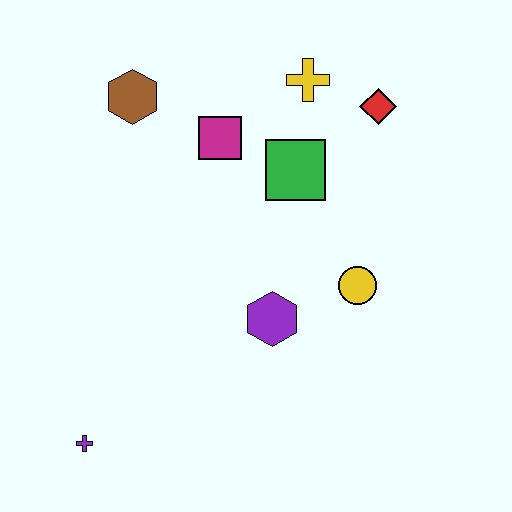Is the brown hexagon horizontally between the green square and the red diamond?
No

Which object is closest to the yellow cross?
The red diamond is closest to the yellow cross.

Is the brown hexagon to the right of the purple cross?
Yes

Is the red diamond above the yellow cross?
No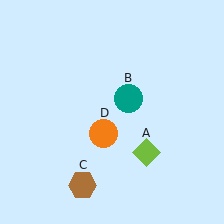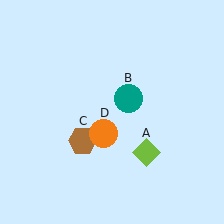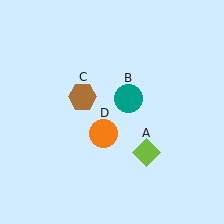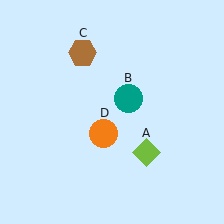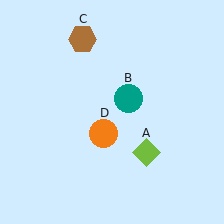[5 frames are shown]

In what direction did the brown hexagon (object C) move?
The brown hexagon (object C) moved up.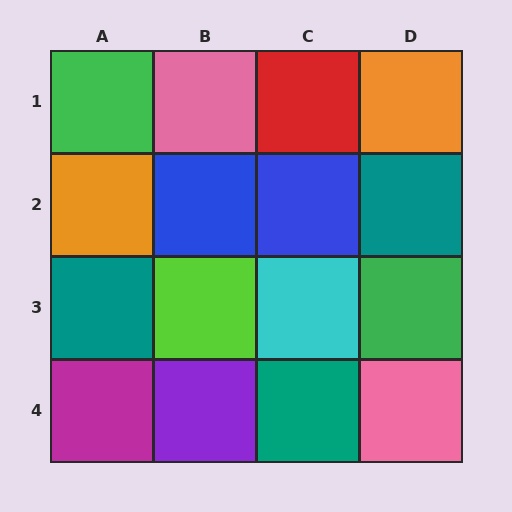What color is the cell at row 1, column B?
Pink.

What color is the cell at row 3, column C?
Cyan.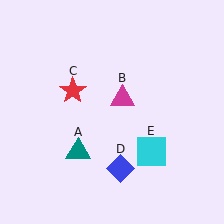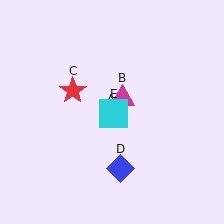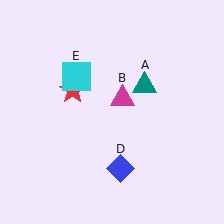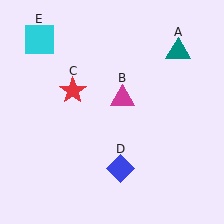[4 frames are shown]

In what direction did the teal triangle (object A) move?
The teal triangle (object A) moved up and to the right.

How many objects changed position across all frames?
2 objects changed position: teal triangle (object A), cyan square (object E).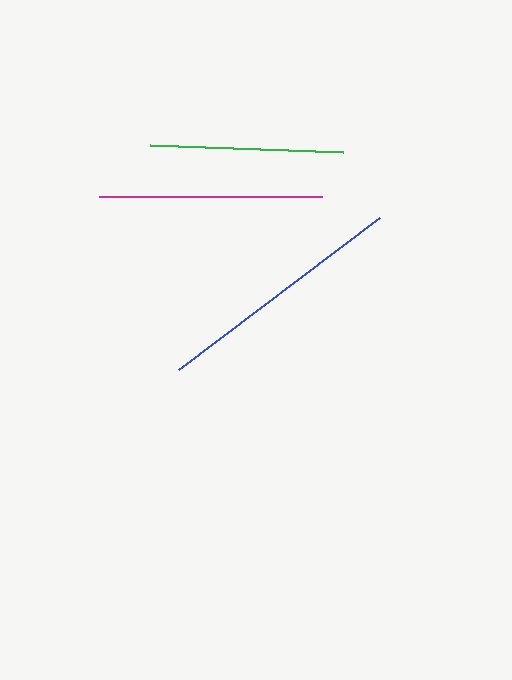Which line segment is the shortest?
The green line is the shortest at approximately 193 pixels.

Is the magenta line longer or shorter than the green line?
The magenta line is longer than the green line.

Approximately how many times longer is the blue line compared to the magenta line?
The blue line is approximately 1.1 times the length of the magenta line.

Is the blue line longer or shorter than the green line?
The blue line is longer than the green line.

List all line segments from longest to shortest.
From longest to shortest: blue, magenta, green.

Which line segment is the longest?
The blue line is the longest at approximately 253 pixels.